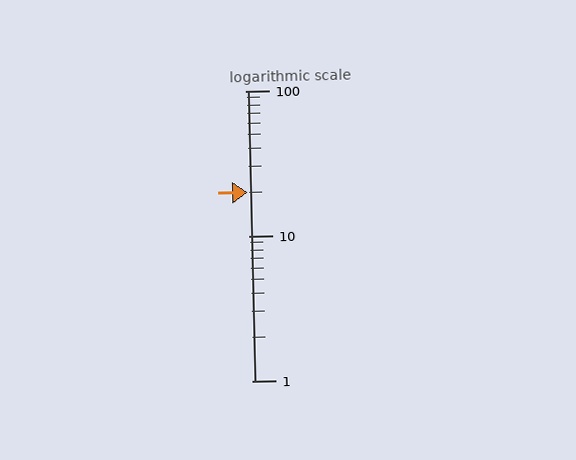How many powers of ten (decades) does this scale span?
The scale spans 2 decades, from 1 to 100.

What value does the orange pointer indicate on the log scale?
The pointer indicates approximately 20.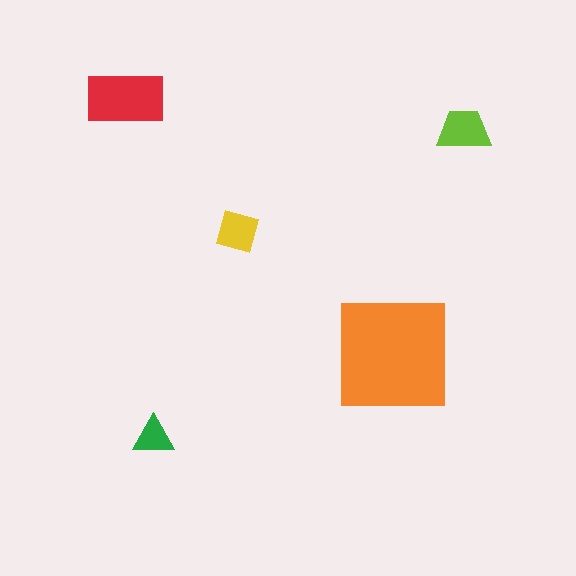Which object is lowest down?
The green triangle is bottommost.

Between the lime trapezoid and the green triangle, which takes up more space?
The lime trapezoid.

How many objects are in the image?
There are 5 objects in the image.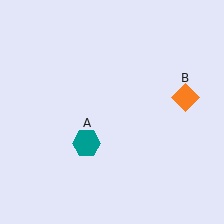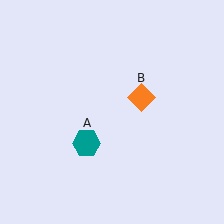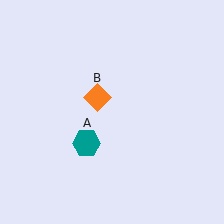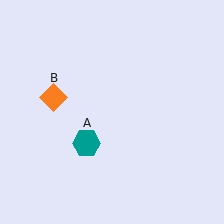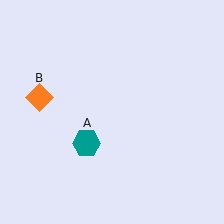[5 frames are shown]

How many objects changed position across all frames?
1 object changed position: orange diamond (object B).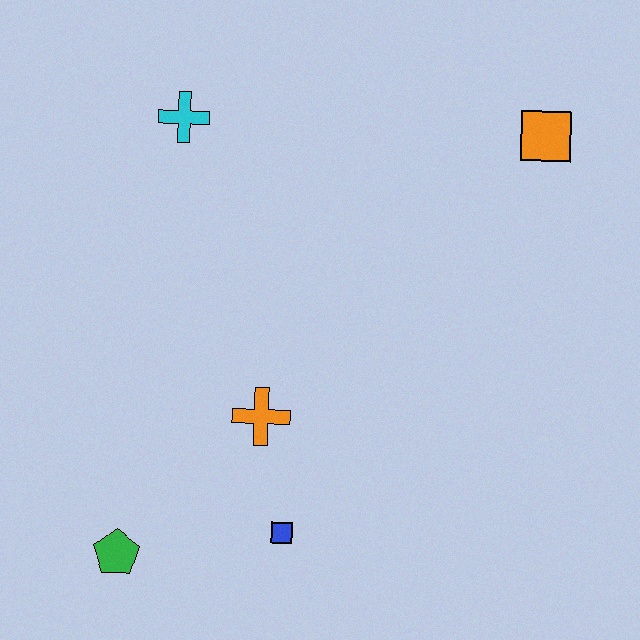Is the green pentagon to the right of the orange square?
No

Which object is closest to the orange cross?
The blue square is closest to the orange cross.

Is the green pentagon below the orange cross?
Yes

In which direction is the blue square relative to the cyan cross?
The blue square is below the cyan cross.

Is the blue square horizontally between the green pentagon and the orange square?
Yes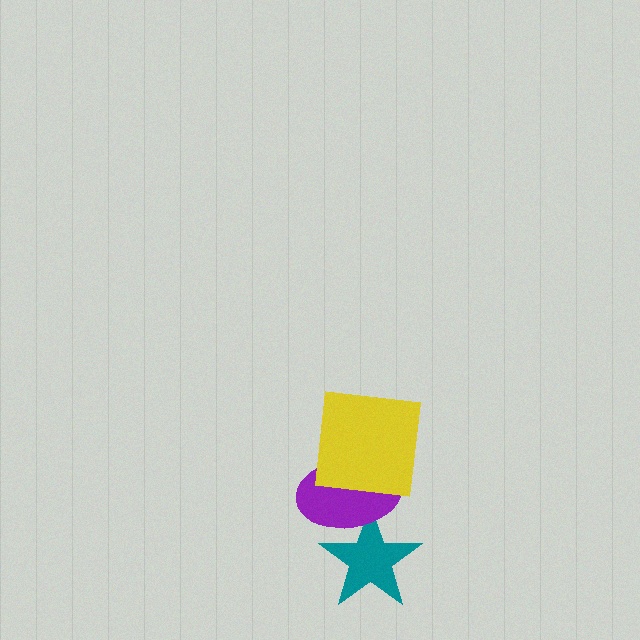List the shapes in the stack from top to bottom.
From top to bottom: the yellow square, the purple ellipse, the teal star.